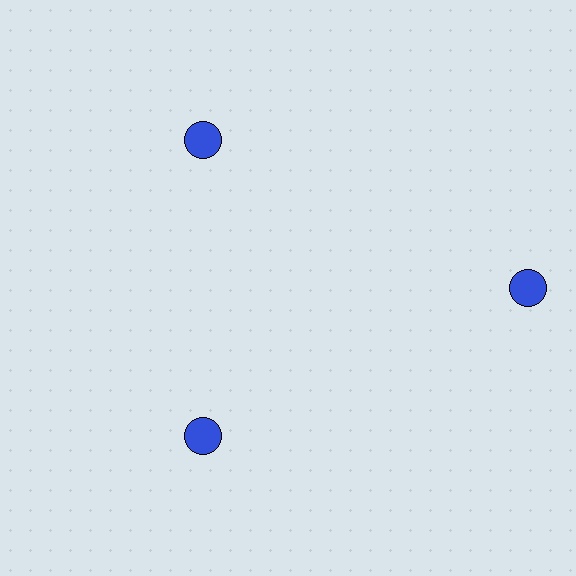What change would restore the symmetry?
The symmetry would be restored by moving it inward, back onto the ring so that all 3 circles sit at equal angles and equal distance from the center.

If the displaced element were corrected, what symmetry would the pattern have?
It would have 3-fold rotational symmetry — the pattern would map onto itself every 120 degrees.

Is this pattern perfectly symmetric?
No. The 3 blue circles are arranged in a ring, but one element near the 3 o'clock position is pushed outward from the center, breaking the 3-fold rotational symmetry.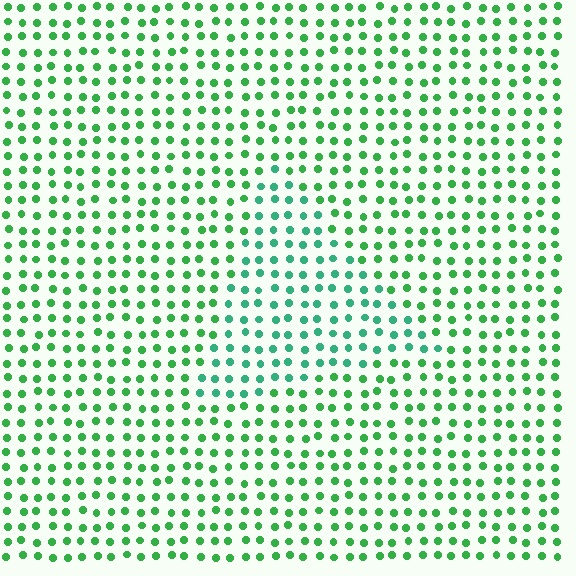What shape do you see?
I see a triangle.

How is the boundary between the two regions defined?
The boundary is defined purely by a slight shift in hue (about 28 degrees). Spacing, size, and orientation are identical on both sides.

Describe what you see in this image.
The image is filled with small green elements in a uniform arrangement. A triangle-shaped region is visible where the elements are tinted to a slightly different hue, forming a subtle color boundary.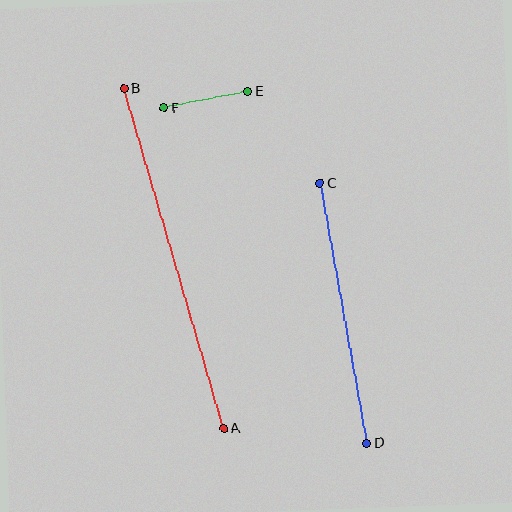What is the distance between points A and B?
The distance is approximately 355 pixels.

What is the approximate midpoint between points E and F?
The midpoint is at approximately (206, 100) pixels.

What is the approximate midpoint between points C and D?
The midpoint is at approximately (343, 313) pixels.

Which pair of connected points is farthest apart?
Points A and B are farthest apart.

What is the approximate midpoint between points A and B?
The midpoint is at approximately (174, 259) pixels.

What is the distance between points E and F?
The distance is approximately 85 pixels.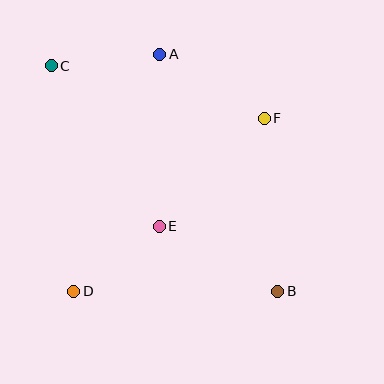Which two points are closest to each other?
Points D and E are closest to each other.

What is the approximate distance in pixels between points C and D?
The distance between C and D is approximately 226 pixels.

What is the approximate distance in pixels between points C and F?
The distance between C and F is approximately 220 pixels.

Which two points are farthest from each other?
Points B and C are farthest from each other.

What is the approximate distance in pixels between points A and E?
The distance between A and E is approximately 172 pixels.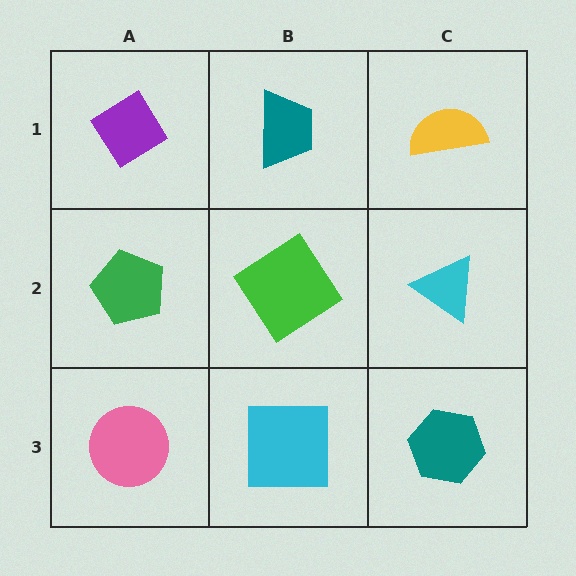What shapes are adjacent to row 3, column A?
A green pentagon (row 2, column A), a cyan square (row 3, column B).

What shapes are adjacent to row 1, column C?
A cyan triangle (row 2, column C), a teal trapezoid (row 1, column B).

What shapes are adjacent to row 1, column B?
A green diamond (row 2, column B), a purple diamond (row 1, column A), a yellow semicircle (row 1, column C).